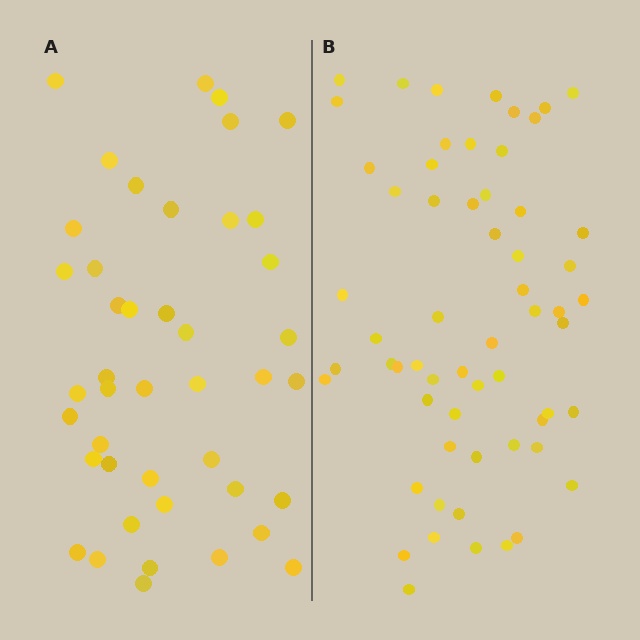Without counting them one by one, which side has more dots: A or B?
Region B (the right region) has more dots.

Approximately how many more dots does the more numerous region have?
Region B has approximately 15 more dots than region A.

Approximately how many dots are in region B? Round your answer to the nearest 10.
About 60 dots.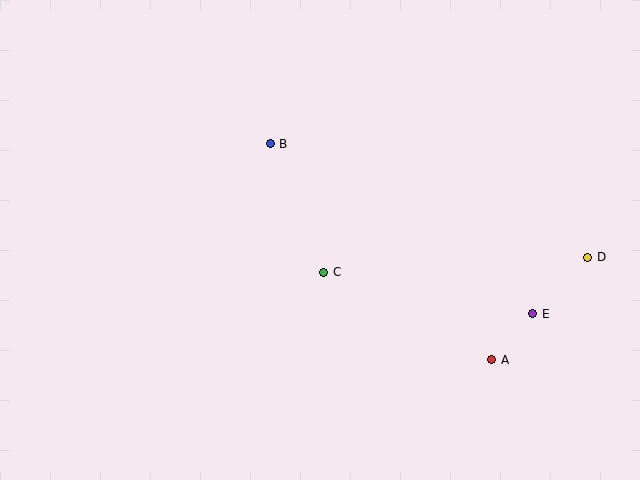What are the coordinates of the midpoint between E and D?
The midpoint between E and D is at (560, 286).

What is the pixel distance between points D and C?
The distance between D and C is 264 pixels.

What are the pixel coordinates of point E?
Point E is at (533, 314).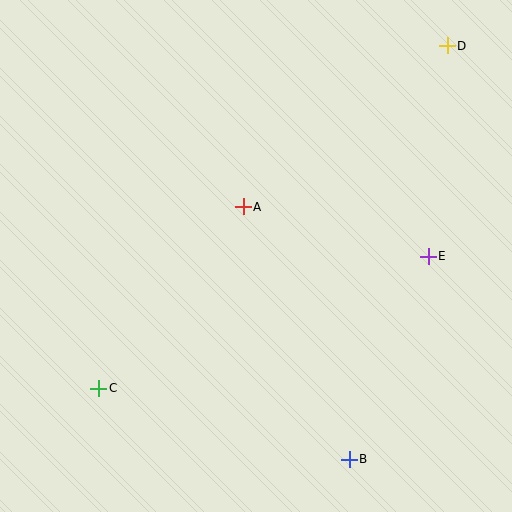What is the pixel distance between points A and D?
The distance between A and D is 260 pixels.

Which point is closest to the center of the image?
Point A at (243, 207) is closest to the center.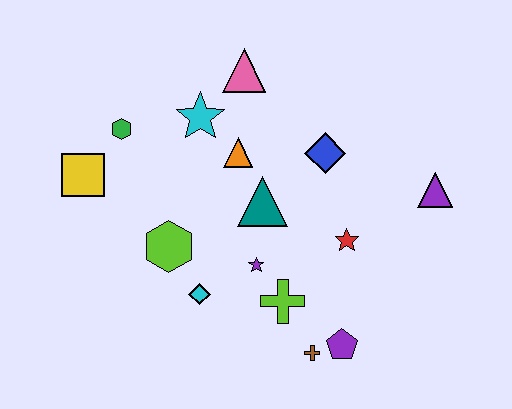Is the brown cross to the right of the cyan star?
Yes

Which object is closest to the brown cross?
The purple pentagon is closest to the brown cross.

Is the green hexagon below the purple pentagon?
No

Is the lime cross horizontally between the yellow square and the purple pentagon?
Yes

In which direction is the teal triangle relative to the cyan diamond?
The teal triangle is above the cyan diamond.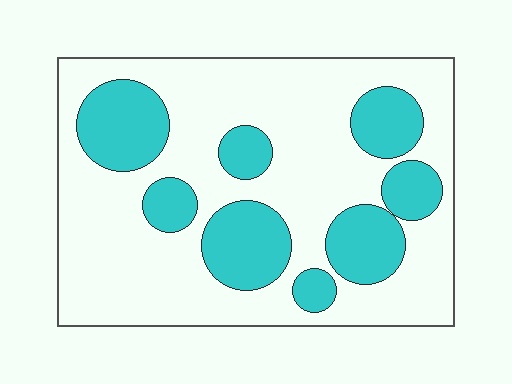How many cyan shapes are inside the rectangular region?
8.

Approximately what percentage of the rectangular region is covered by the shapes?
Approximately 30%.